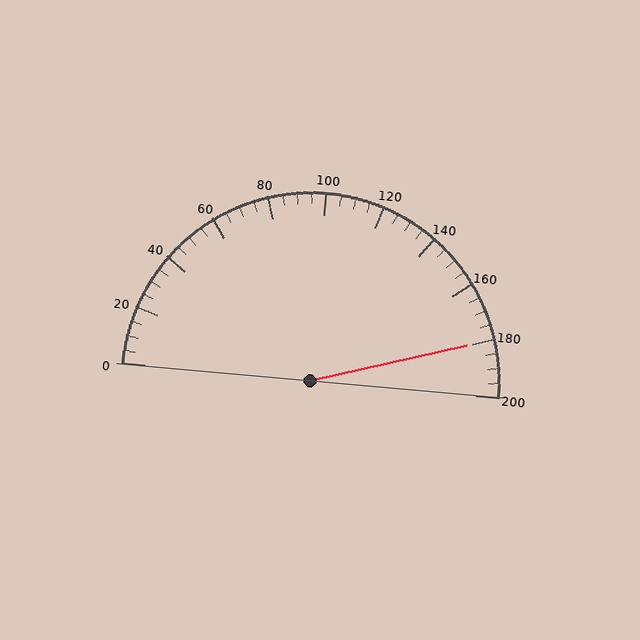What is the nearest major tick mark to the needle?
The nearest major tick mark is 180.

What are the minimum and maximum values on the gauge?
The gauge ranges from 0 to 200.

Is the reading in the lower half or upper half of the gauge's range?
The reading is in the upper half of the range (0 to 200).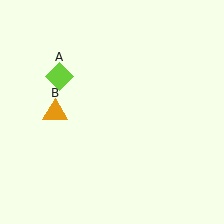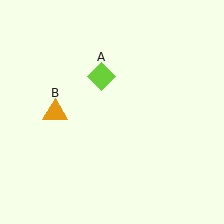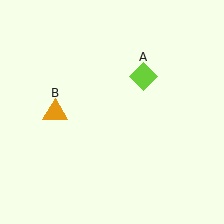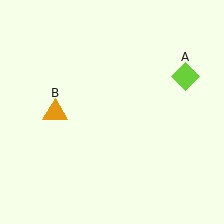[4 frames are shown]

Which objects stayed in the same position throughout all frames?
Orange triangle (object B) remained stationary.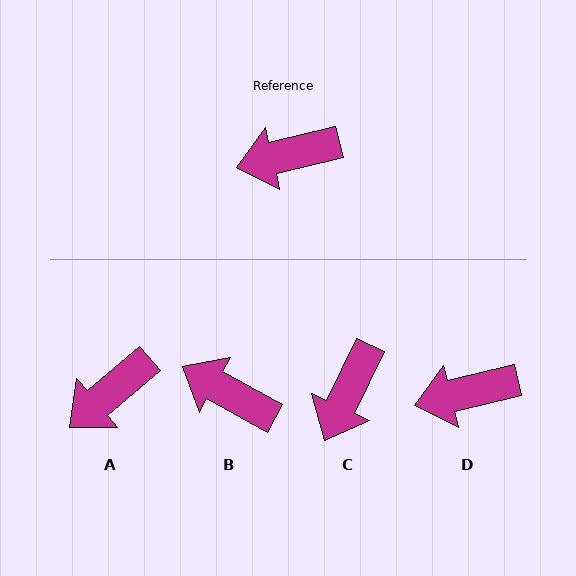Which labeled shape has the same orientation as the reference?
D.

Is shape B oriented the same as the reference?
No, it is off by about 43 degrees.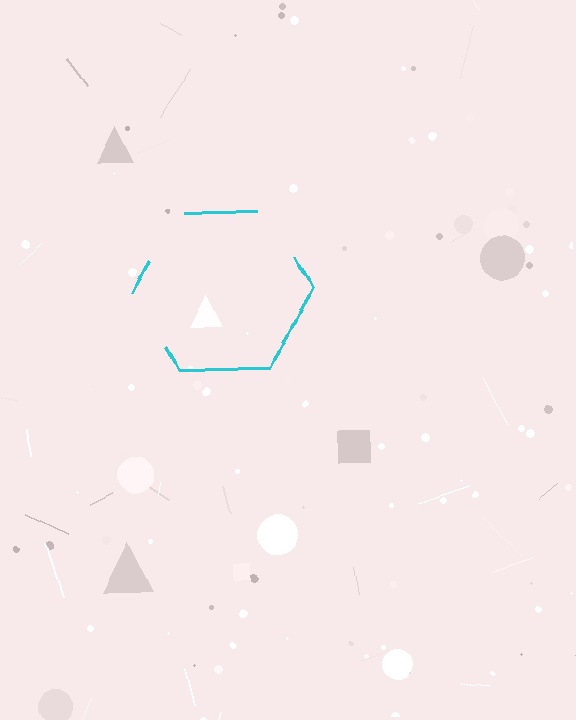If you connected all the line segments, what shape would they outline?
They would outline a hexagon.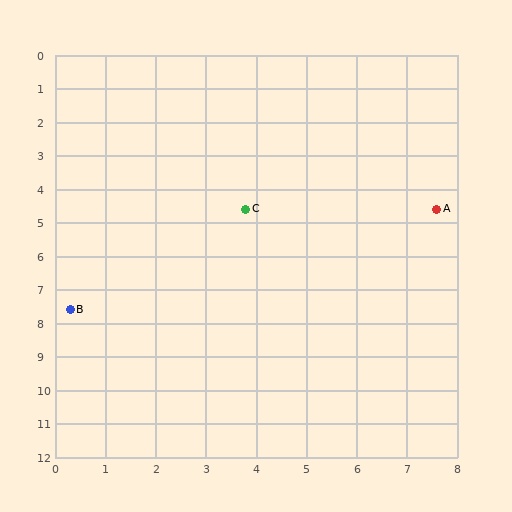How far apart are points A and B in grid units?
Points A and B are about 7.9 grid units apart.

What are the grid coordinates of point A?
Point A is at approximately (7.6, 4.6).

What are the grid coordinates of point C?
Point C is at approximately (3.8, 4.6).